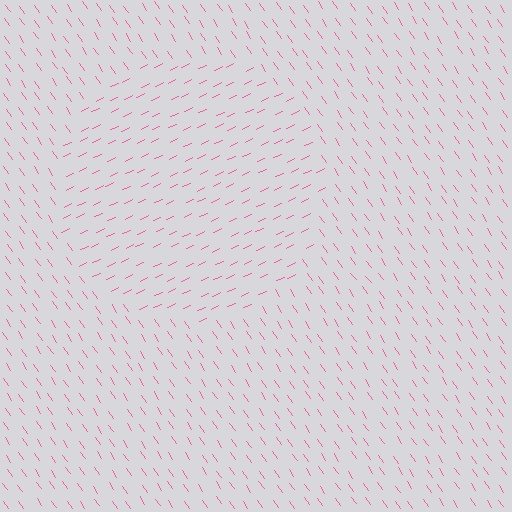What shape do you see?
I see a circle.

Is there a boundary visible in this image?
Yes, there is a texture boundary formed by a change in line orientation.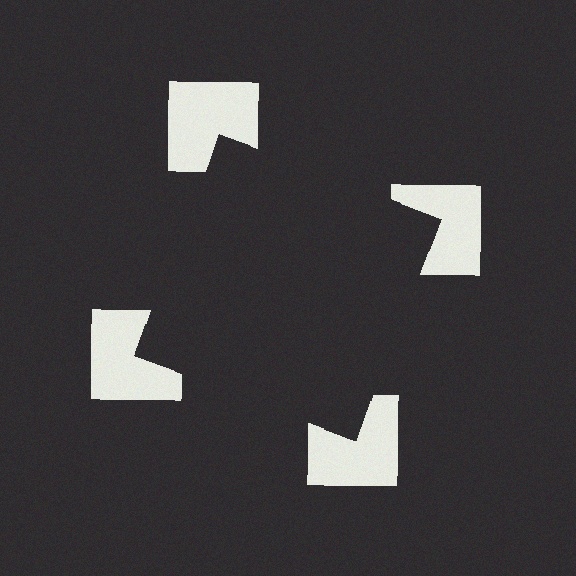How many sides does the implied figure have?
4 sides.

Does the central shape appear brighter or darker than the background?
It typically appears slightly darker than the background, even though no actual brightness change is drawn.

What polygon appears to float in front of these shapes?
An illusory square — its edges are inferred from the aligned wedge cuts in the notched squares, not physically drawn.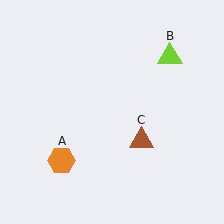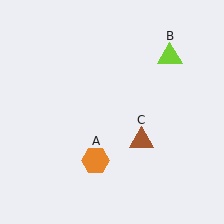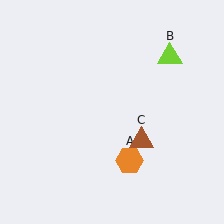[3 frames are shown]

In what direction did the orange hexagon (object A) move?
The orange hexagon (object A) moved right.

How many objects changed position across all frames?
1 object changed position: orange hexagon (object A).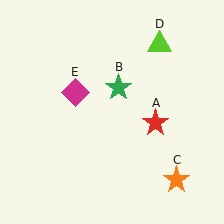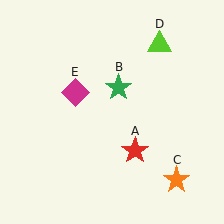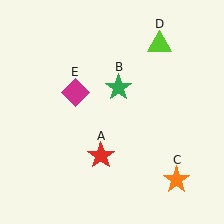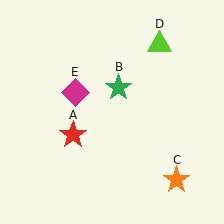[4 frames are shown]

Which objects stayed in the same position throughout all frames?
Green star (object B) and orange star (object C) and lime triangle (object D) and magenta diamond (object E) remained stationary.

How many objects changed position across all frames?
1 object changed position: red star (object A).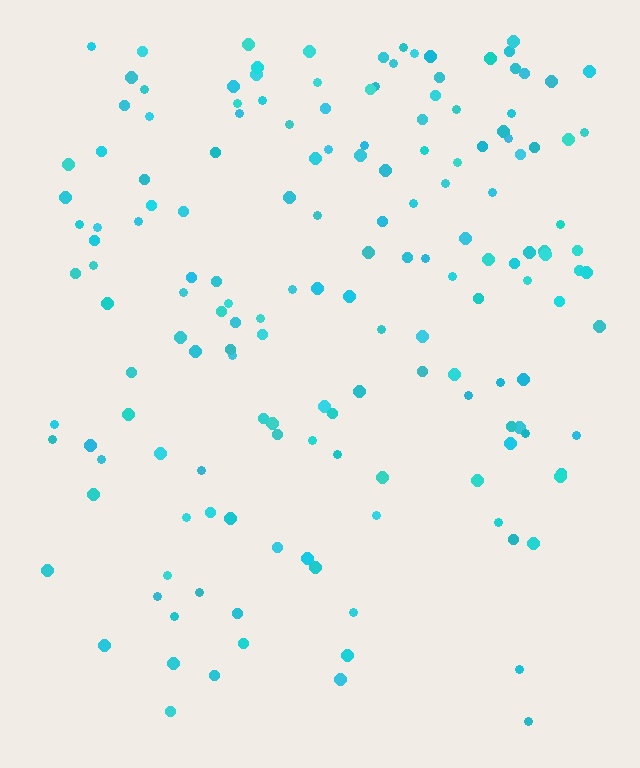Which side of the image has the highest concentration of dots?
The top.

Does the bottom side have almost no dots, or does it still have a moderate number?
Still a moderate number, just noticeably fewer than the top.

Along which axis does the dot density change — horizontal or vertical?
Vertical.